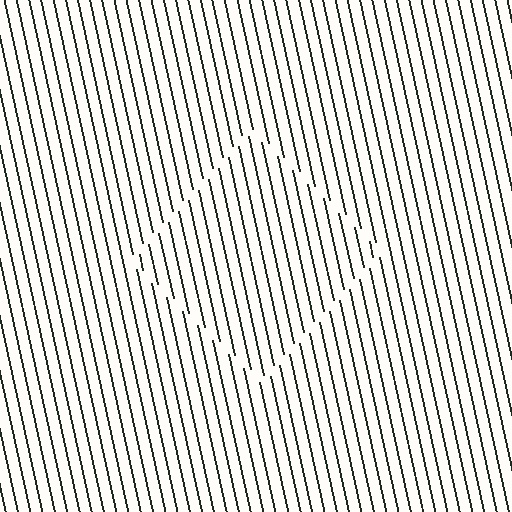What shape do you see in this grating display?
An illusory square. The interior of the shape contains the same grating, shifted by half a period — the contour is defined by the phase discontinuity where line-ends from the inner and outer gratings abut.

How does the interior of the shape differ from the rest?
The interior of the shape contains the same grating, shifted by half a period — the contour is defined by the phase discontinuity where line-ends from the inner and outer gratings abut.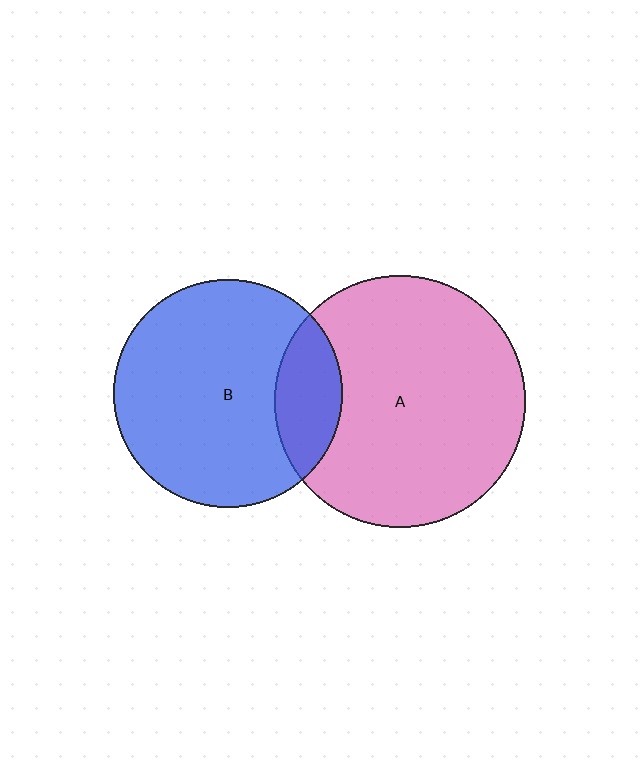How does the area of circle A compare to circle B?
Approximately 1.2 times.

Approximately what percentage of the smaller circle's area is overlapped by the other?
Approximately 20%.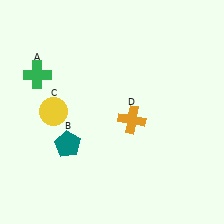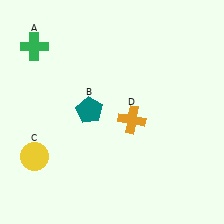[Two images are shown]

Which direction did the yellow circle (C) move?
The yellow circle (C) moved down.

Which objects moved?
The objects that moved are: the green cross (A), the teal pentagon (B), the yellow circle (C).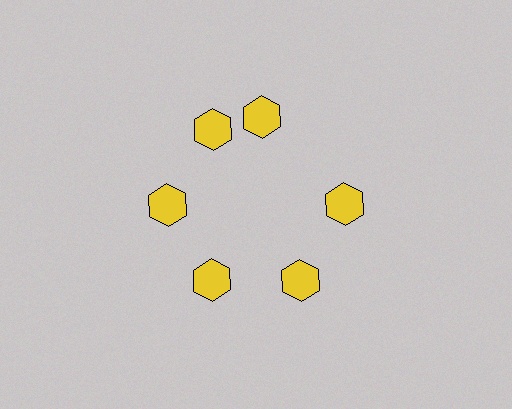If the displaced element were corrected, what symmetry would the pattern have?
It would have 6-fold rotational symmetry — the pattern would map onto itself every 60 degrees.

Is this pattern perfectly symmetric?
No. The 6 yellow hexagons are arranged in a ring, but one element near the 1 o'clock position is rotated out of alignment along the ring, breaking the 6-fold rotational symmetry.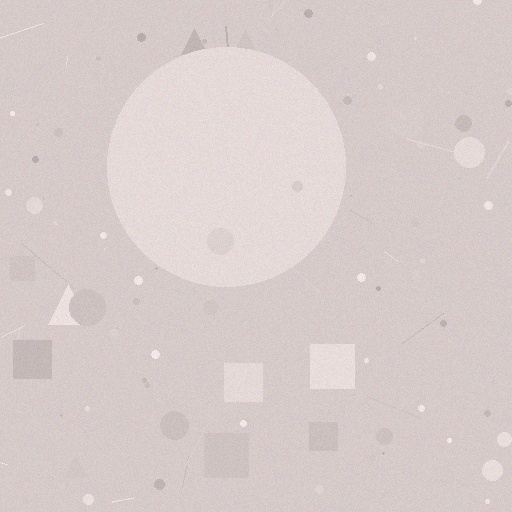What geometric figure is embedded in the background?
A circle is embedded in the background.